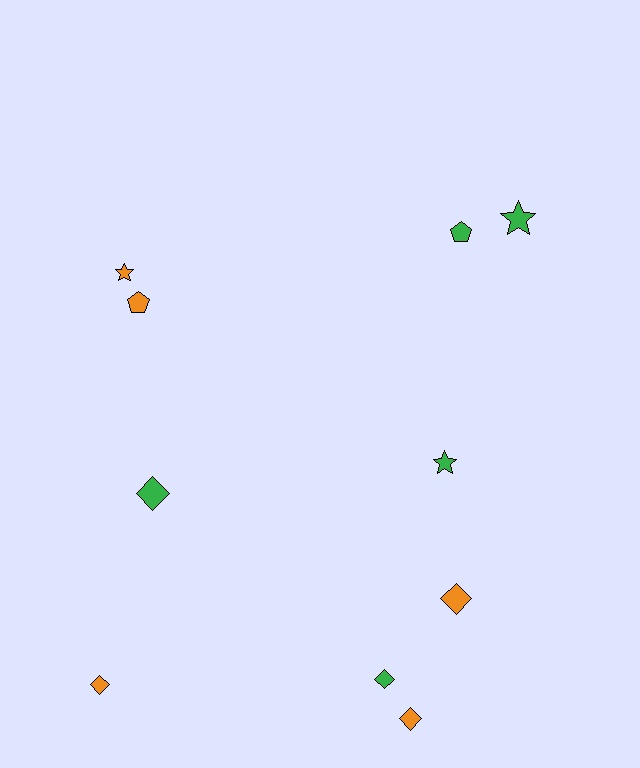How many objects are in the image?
There are 10 objects.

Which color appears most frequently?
Orange, with 5 objects.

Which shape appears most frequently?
Diamond, with 5 objects.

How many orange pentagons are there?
There is 1 orange pentagon.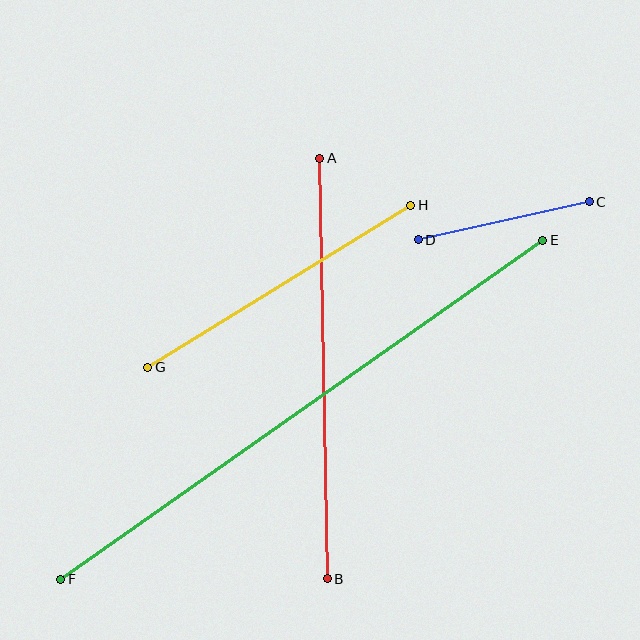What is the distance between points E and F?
The distance is approximately 589 pixels.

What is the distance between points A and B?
The distance is approximately 421 pixels.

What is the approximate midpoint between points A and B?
The midpoint is at approximately (323, 369) pixels.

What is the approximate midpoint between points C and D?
The midpoint is at approximately (504, 221) pixels.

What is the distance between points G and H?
The distance is approximately 309 pixels.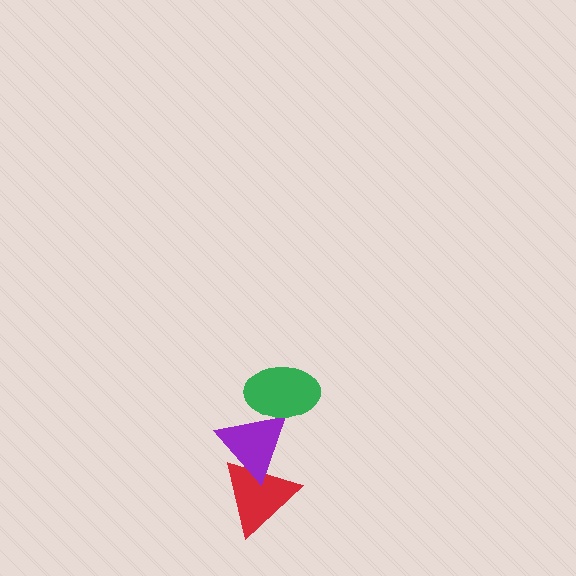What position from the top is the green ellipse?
The green ellipse is 1st from the top.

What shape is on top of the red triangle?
The purple triangle is on top of the red triangle.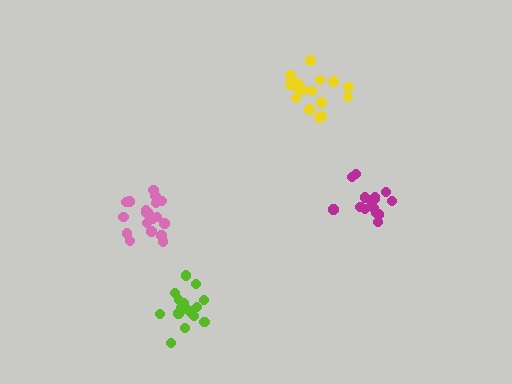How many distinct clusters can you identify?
There are 4 distinct clusters.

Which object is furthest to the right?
The magenta cluster is rightmost.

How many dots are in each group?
Group 1: 15 dots, Group 2: 20 dots, Group 3: 18 dots, Group 4: 17 dots (70 total).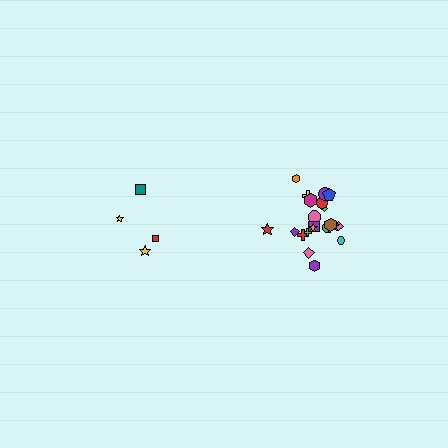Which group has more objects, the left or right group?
The right group.